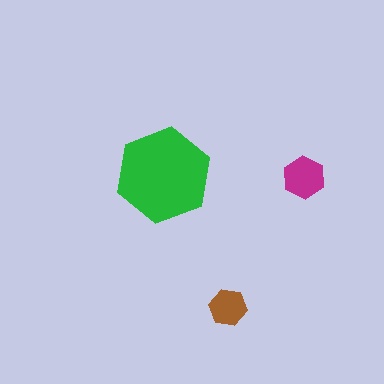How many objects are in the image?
There are 3 objects in the image.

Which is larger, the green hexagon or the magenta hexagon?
The green one.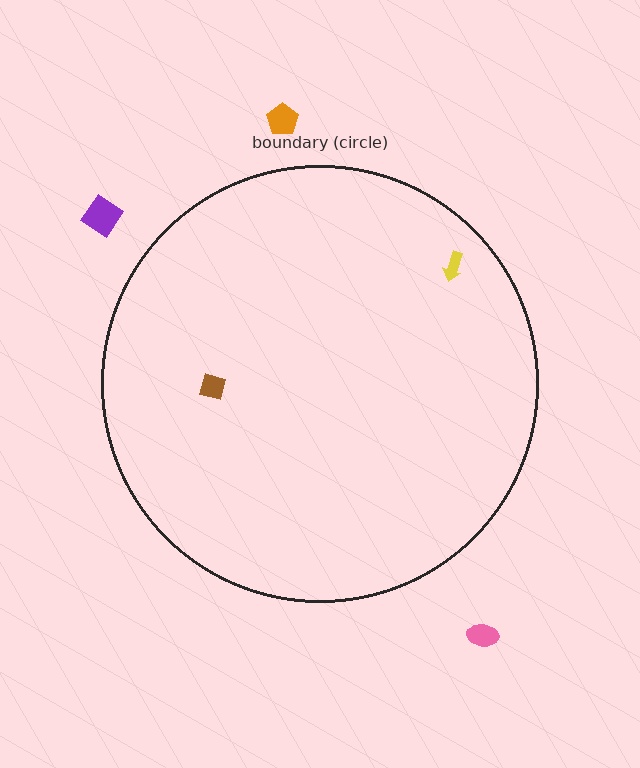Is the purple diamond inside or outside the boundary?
Outside.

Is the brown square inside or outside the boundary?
Inside.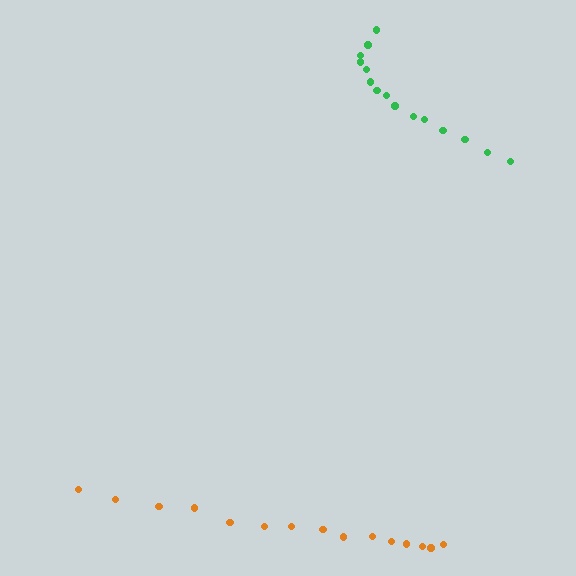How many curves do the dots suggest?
There are 2 distinct paths.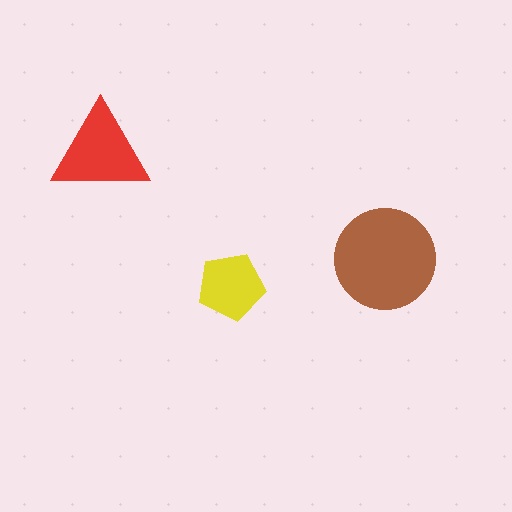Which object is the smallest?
The yellow pentagon.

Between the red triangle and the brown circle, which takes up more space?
The brown circle.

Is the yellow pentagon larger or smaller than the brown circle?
Smaller.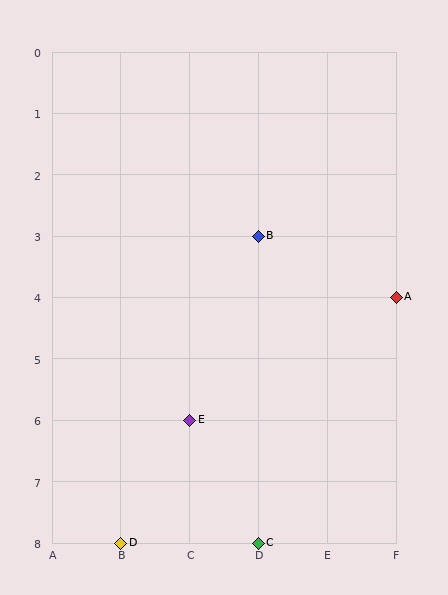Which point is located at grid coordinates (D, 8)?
Point C is at (D, 8).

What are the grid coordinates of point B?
Point B is at grid coordinates (D, 3).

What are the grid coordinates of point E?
Point E is at grid coordinates (C, 6).